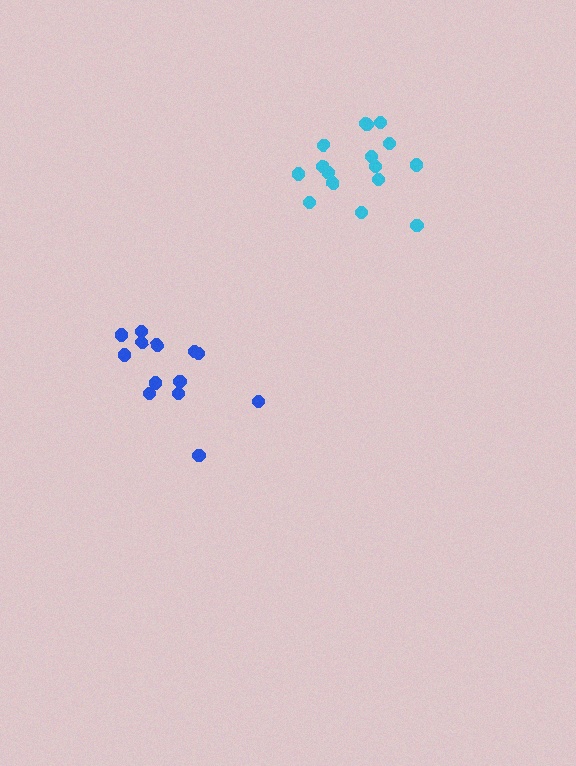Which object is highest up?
The cyan cluster is topmost.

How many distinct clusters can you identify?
There are 2 distinct clusters.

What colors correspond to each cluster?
The clusters are colored: cyan, blue.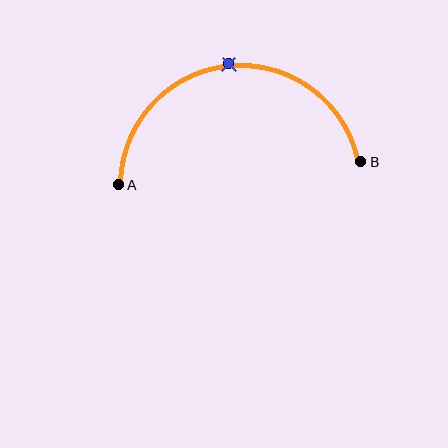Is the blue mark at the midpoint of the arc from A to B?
Yes. The blue mark lies on the arc at equal arc-length from both A and B — it is the arc midpoint.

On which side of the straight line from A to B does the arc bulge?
The arc bulges above the straight line connecting A and B.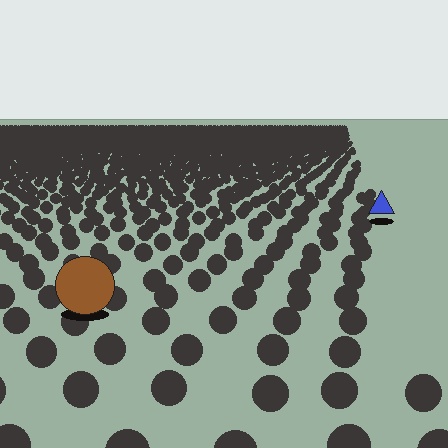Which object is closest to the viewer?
The brown circle is closest. The texture marks near it are larger and more spread out.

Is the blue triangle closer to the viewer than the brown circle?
No. The brown circle is closer — you can tell from the texture gradient: the ground texture is coarser near it.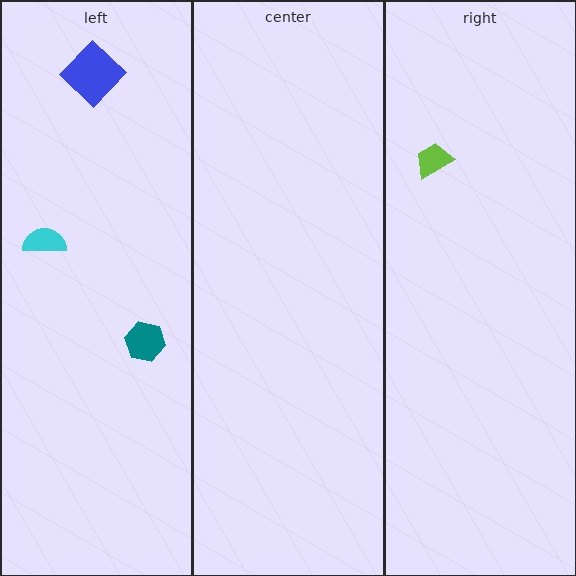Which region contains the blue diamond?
The left region.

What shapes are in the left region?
The cyan semicircle, the blue diamond, the teal hexagon.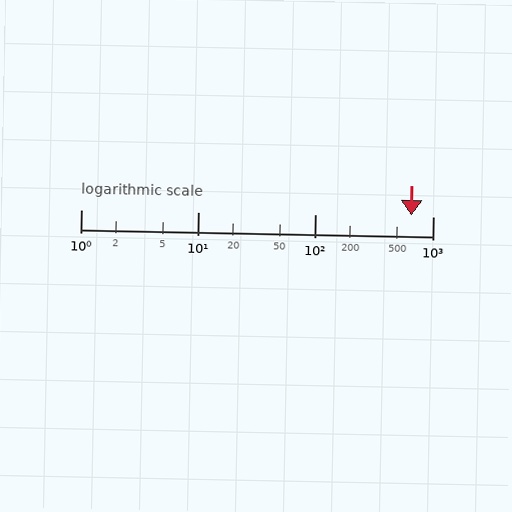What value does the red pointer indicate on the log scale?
The pointer indicates approximately 660.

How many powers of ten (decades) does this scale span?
The scale spans 3 decades, from 1 to 1000.